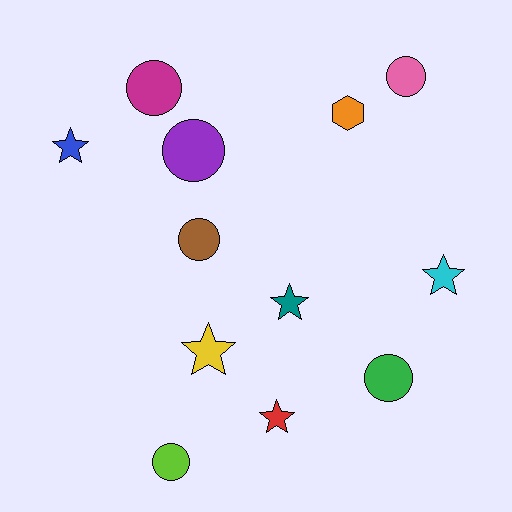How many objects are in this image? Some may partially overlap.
There are 12 objects.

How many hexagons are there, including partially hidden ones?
There is 1 hexagon.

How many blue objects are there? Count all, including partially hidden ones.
There is 1 blue object.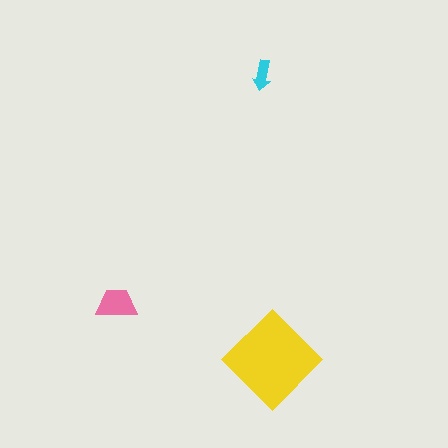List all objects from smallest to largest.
The cyan arrow, the pink trapezoid, the yellow diamond.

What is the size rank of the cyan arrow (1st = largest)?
3rd.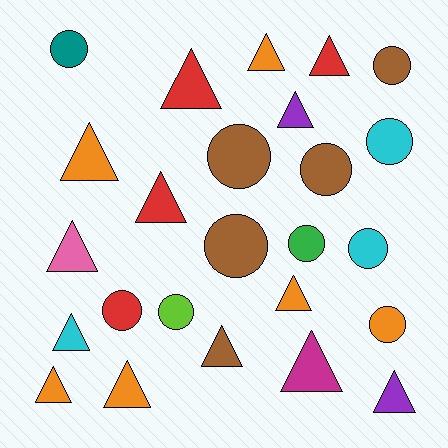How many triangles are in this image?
There are 14 triangles.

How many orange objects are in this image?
There are 6 orange objects.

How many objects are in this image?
There are 25 objects.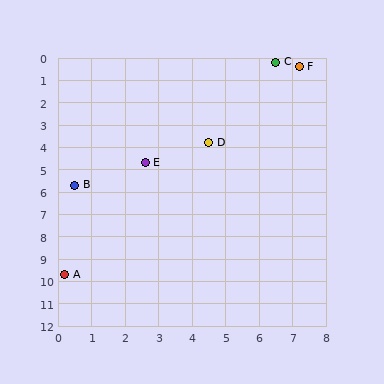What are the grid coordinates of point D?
Point D is at approximately (4.5, 3.8).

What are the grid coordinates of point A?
Point A is at approximately (0.2, 9.7).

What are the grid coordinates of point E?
Point E is at approximately (2.6, 4.7).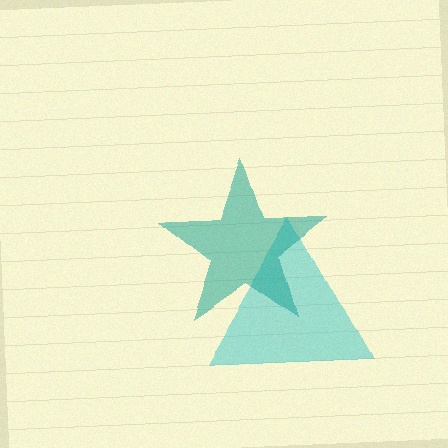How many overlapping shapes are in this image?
There are 2 overlapping shapes in the image.